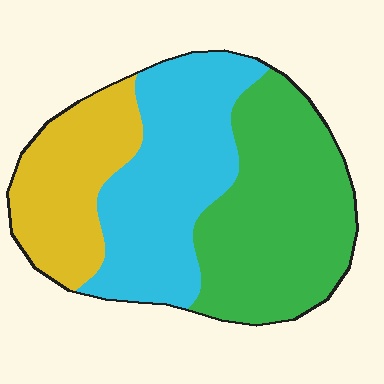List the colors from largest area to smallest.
From largest to smallest: green, cyan, yellow.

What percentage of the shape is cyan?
Cyan takes up between a third and a half of the shape.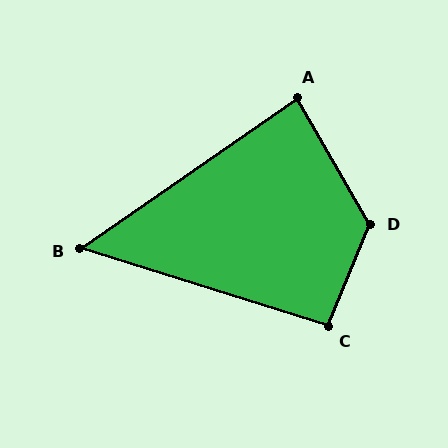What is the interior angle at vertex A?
Approximately 85 degrees (approximately right).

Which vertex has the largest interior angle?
D, at approximately 128 degrees.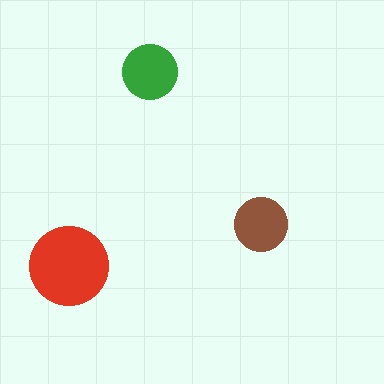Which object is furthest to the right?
The brown circle is rightmost.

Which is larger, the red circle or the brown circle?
The red one.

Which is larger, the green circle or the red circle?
The red one.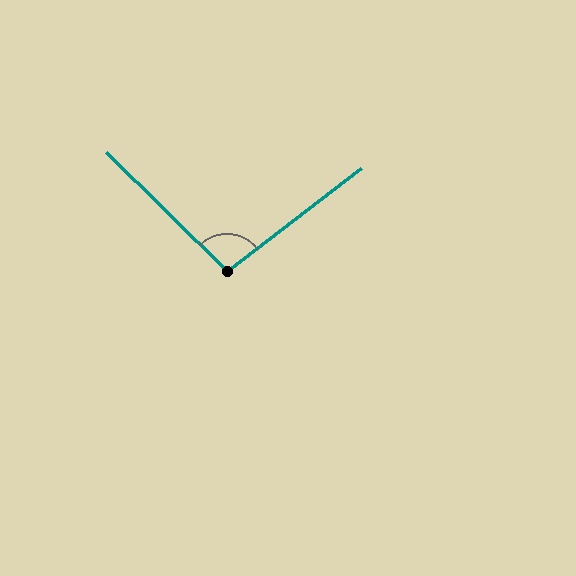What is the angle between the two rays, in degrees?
Approximately 98 degrees.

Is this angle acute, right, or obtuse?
It is obtuse.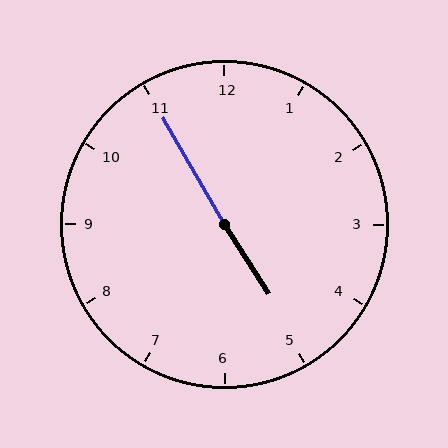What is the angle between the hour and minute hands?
Approximately 178 degrees.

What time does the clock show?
4:55.